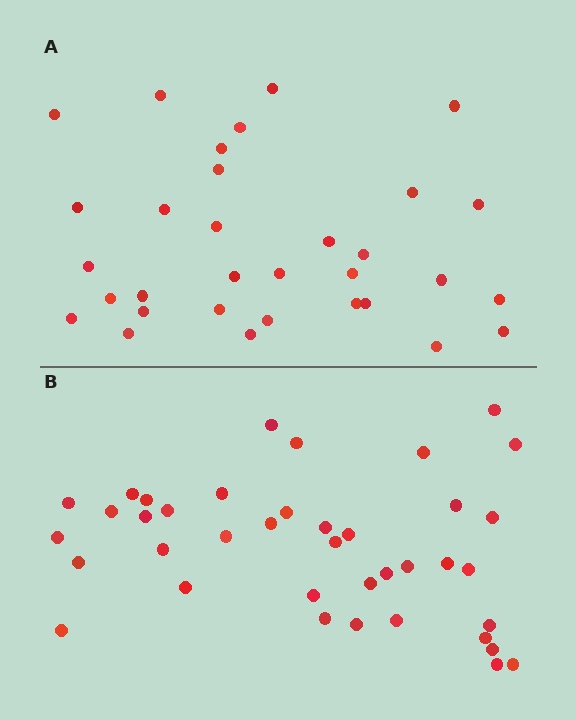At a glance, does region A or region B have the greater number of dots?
Region B (the bottom region) has more dots.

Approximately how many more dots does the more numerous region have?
Region B has roughly 8 or so more dots than region A.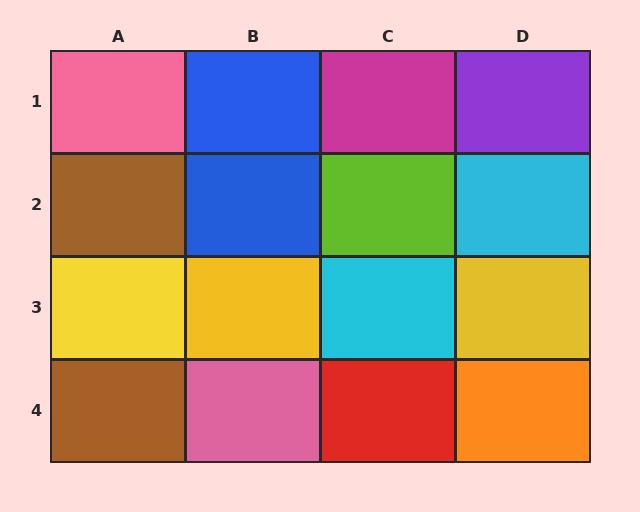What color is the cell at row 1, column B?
Blue.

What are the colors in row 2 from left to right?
Brown, blue, lime, cyan.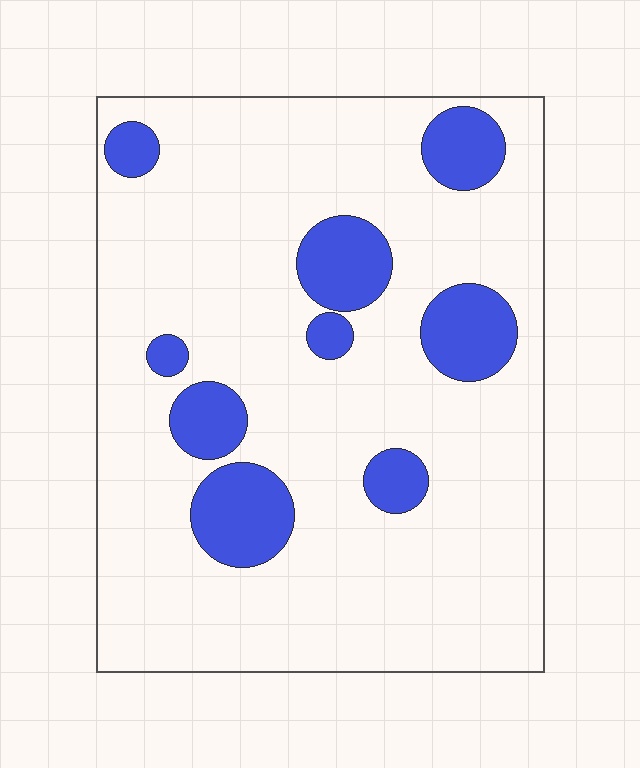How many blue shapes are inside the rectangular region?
9.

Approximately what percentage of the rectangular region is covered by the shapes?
Approximately 15%.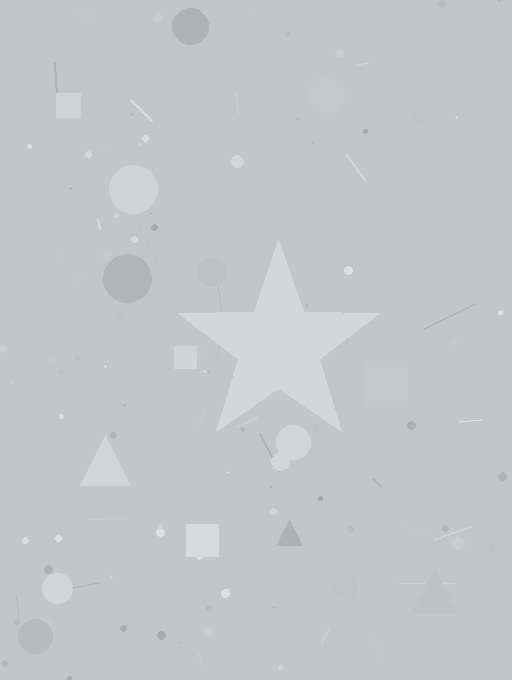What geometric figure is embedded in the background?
A star is embedded in the background.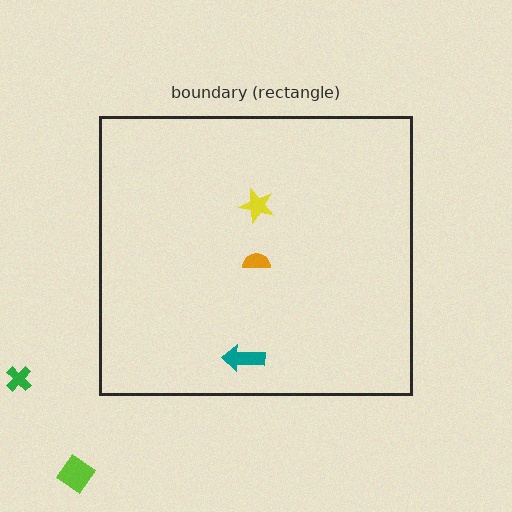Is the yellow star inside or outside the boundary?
Inside.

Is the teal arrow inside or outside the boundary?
Inside.